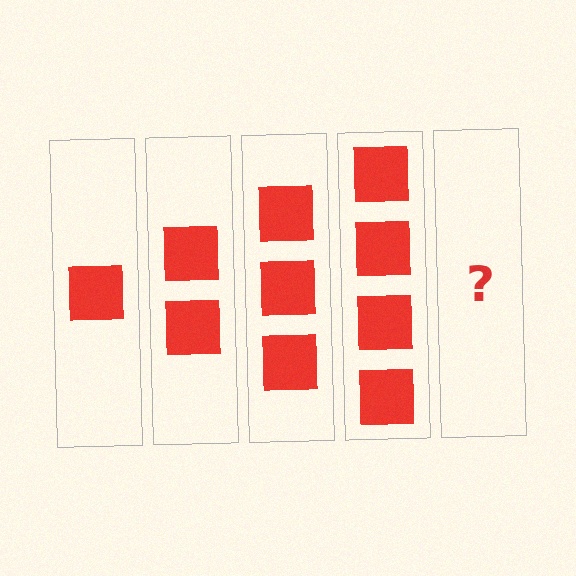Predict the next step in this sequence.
The next step is 5 squares.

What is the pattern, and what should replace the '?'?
The pattern is that each step adds one more square. The '?' should be 5 squares.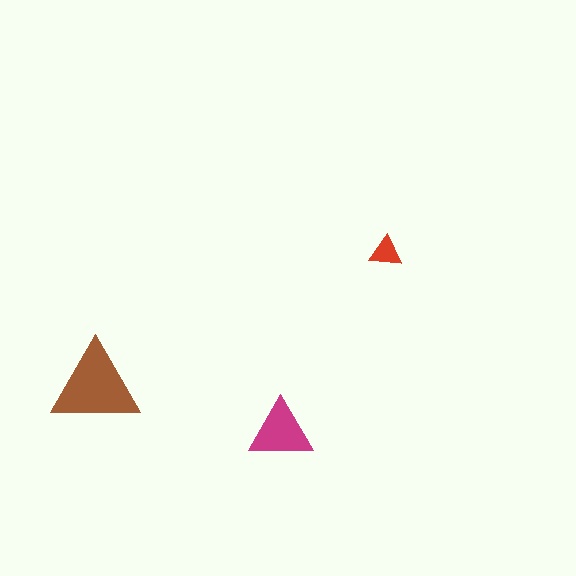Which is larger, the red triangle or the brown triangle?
The brown one.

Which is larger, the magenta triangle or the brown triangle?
The brown one.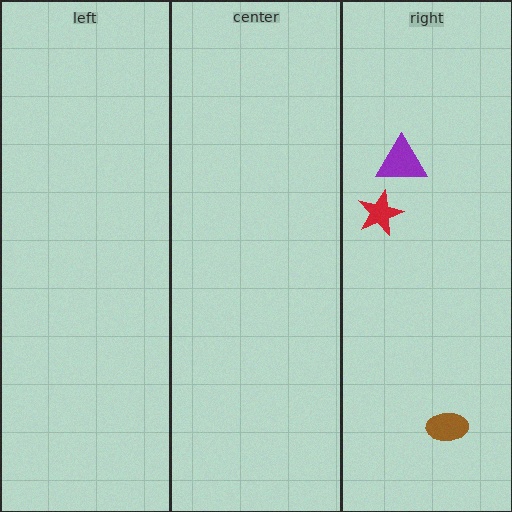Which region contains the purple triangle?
The right region.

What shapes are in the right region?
The purple triangle, the brown ellipse, the red star.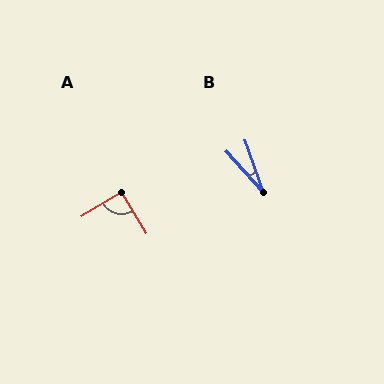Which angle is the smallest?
B, at approximately 23 degrees.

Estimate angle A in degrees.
Approximately 90 degrees.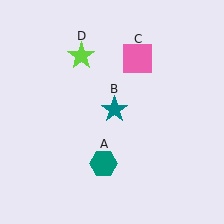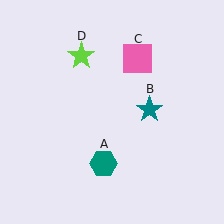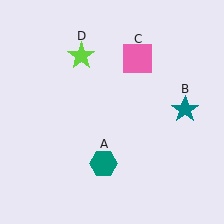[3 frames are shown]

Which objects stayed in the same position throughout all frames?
Teal hexagon (object A) and pink square (object C) and lime star (object D) remained stationary.